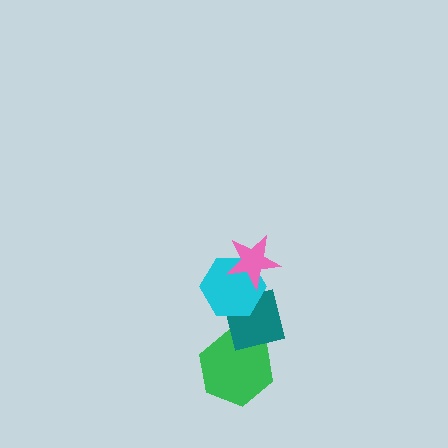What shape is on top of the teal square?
The cyan hexagon is on top of the teal square.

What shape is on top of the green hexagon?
The teal square is on top of the green hexagon.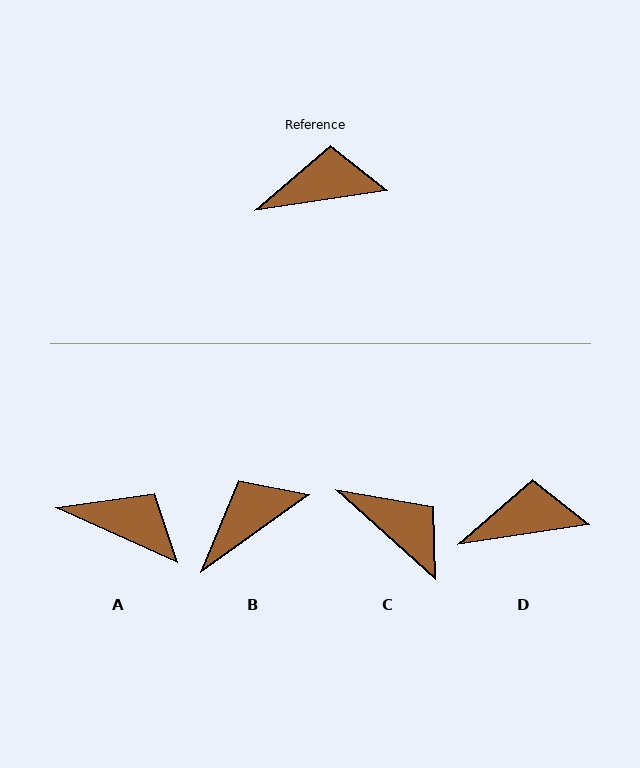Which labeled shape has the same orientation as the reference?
D.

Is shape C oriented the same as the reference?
No, it is off by about 51 degrees.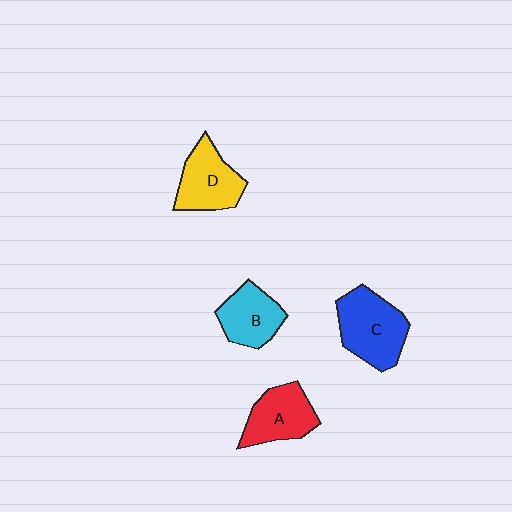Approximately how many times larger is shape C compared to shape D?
Approximately 1.2 times.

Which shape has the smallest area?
Shape B (cyan).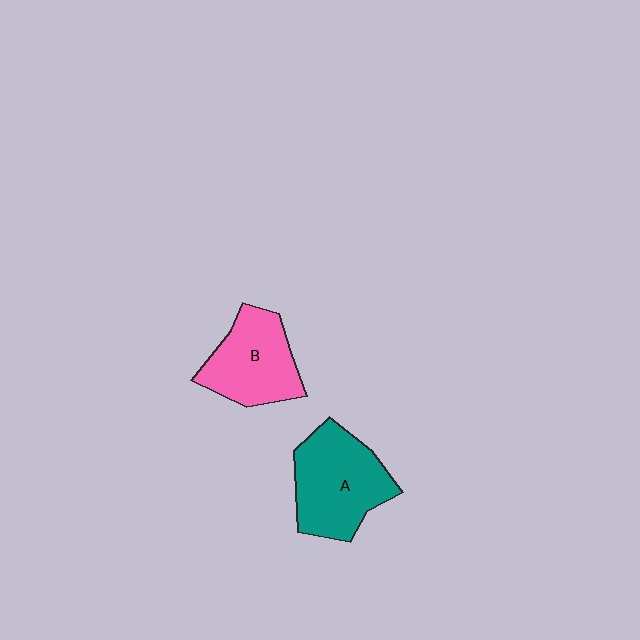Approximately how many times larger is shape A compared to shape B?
Approximately 1.2 times.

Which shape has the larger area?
Shape A (teal).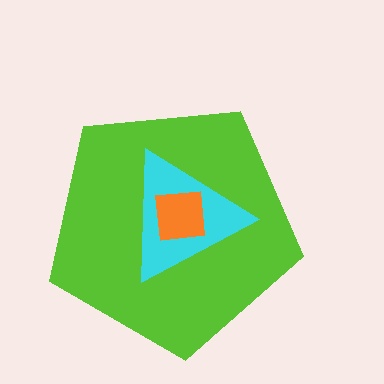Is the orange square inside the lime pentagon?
Yes.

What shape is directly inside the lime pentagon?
The cyan triangle.